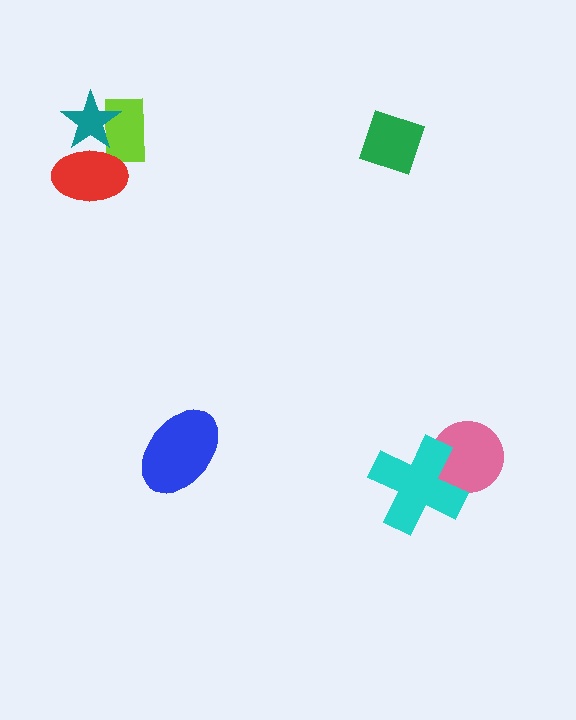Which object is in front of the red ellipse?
The teal star is in front of the red ellipse.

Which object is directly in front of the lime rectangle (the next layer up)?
The red ellipse is directly in front of the lime rectangle.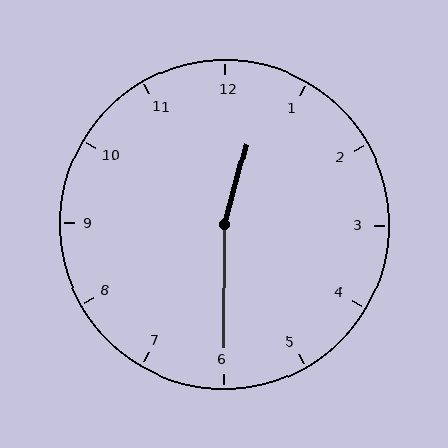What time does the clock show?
12:30.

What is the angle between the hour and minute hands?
Approximately 165 degrees.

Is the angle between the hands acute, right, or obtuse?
It is obtuse.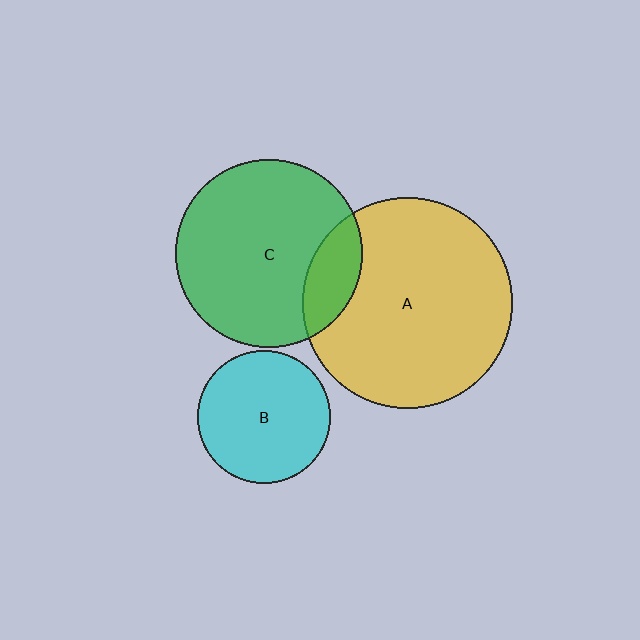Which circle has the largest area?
Circle A (yellow).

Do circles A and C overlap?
Yes.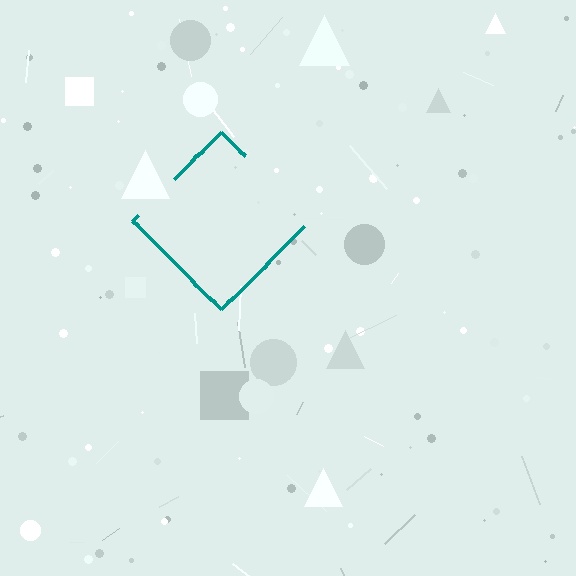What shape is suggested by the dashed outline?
The dashed outline suggests a diamond.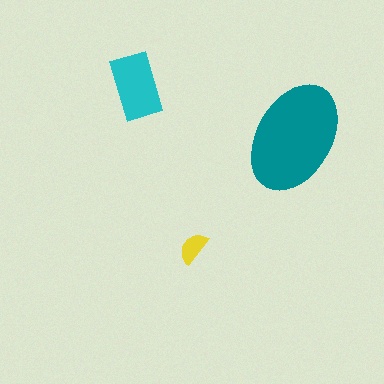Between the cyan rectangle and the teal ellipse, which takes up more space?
The teal ellipse.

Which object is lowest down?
The yellow semicircle is bottommost.